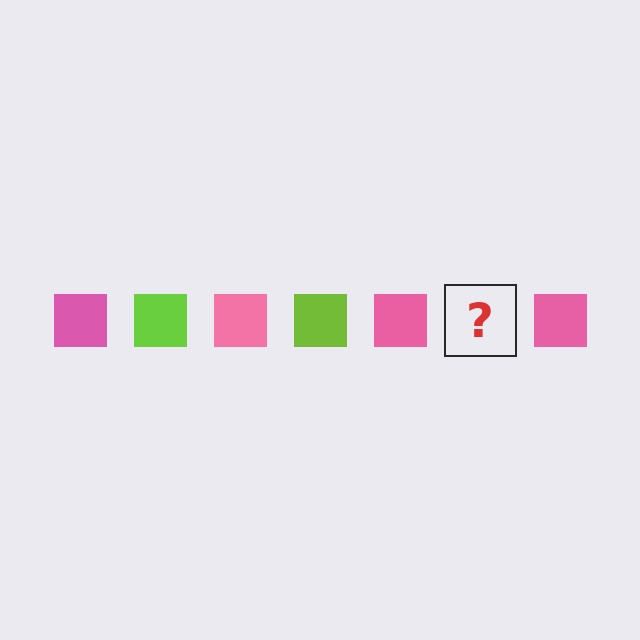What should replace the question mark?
The question mark should be replaced with a lime square.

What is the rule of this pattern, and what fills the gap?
The rule is that the pattern cycles through pink, lime squares. The gap should be filled with a lime square.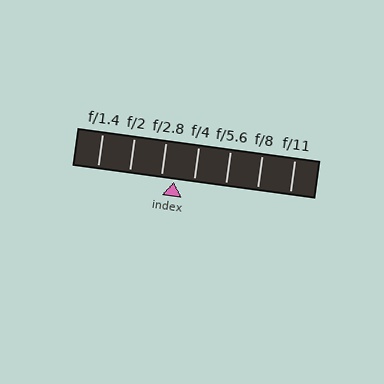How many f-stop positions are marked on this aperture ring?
There are 7 f-stop positions marked.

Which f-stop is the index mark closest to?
The index mark is closest to f/2.8.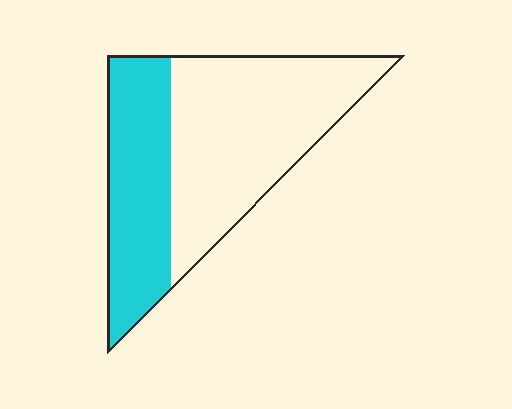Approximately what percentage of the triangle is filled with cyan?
Approximately 40%.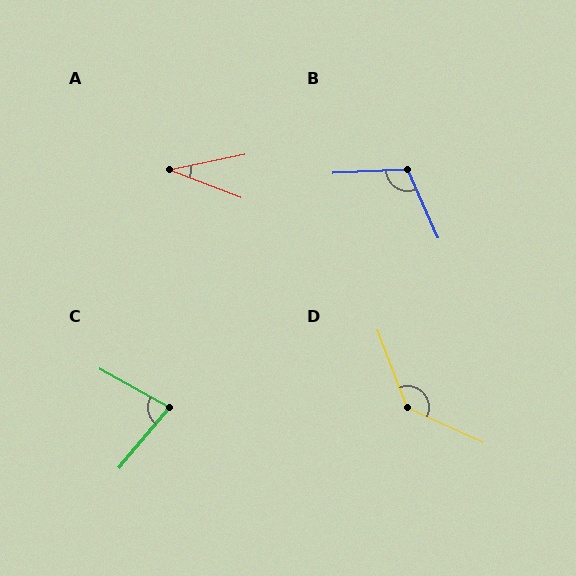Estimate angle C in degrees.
Approximately 79 degrees.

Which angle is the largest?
D, at approximately 135 degrees.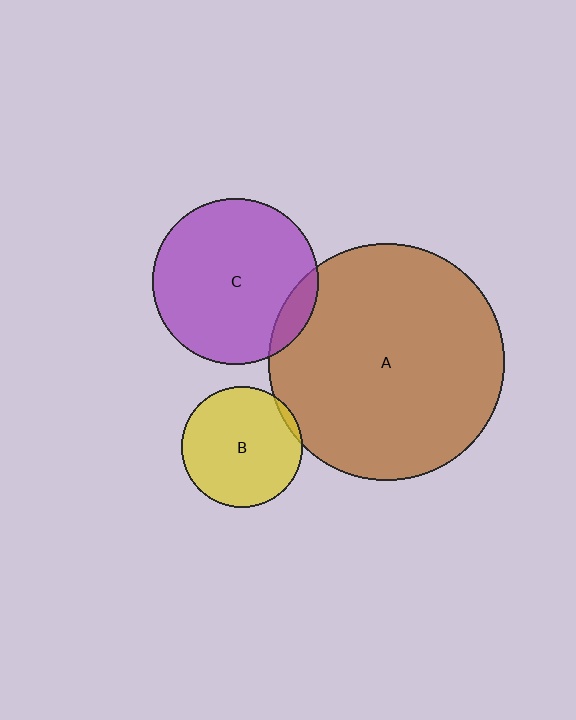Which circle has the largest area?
Circle A (brown).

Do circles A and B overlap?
Yes.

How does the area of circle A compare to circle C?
Approximately 2.0 times.